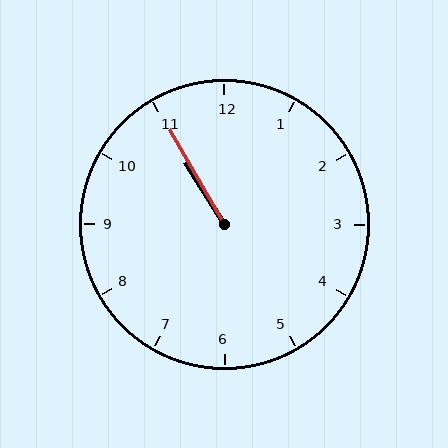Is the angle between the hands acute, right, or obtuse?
It is acute.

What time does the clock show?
10:55.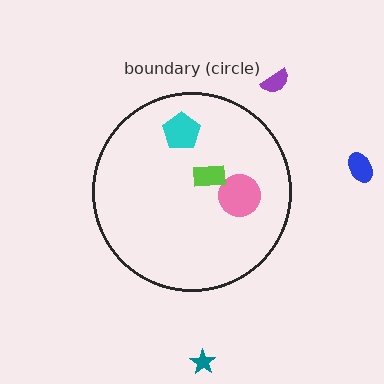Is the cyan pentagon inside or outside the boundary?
Inside.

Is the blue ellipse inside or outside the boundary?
Outside.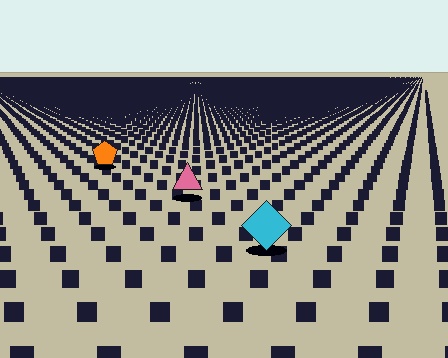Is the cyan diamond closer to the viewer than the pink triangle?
Yes. The cyan diamond is closer — you can tell from the texture gradient: the ground texture is coarser near it.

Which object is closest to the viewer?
The cyan diamond is closest. The texture marks near it are larger and more spread out.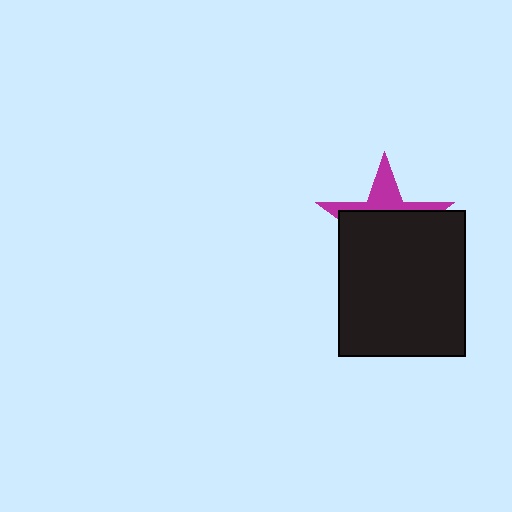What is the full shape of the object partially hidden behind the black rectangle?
The partially hidden object is a magenta star.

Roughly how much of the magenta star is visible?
A small part of it is visible (roughly 31%).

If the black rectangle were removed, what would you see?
You would see the complete magenta star.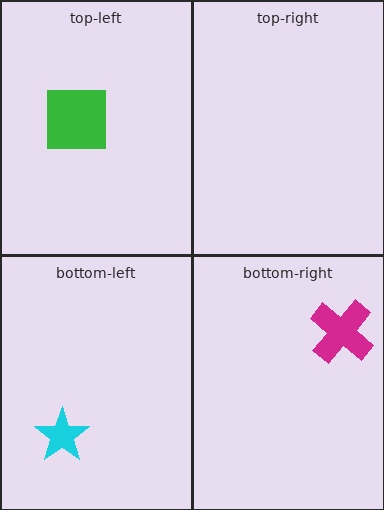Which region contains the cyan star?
The bottom-left region.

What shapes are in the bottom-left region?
The cyan star.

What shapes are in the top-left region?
The green square.